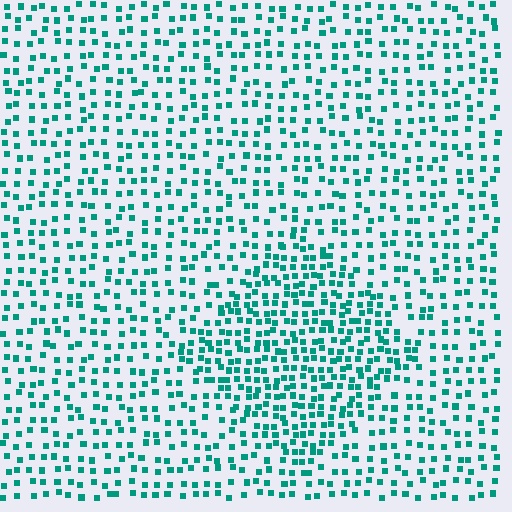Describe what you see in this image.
The image contains small teal elements arranged at two different densities. A diamond-shaped region is visible where the elements are more densely packed than the surrounding area.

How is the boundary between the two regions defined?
The boundary is defined by a change in element density (approximately 1.8x ratio). All elements are the same color, size, and shape.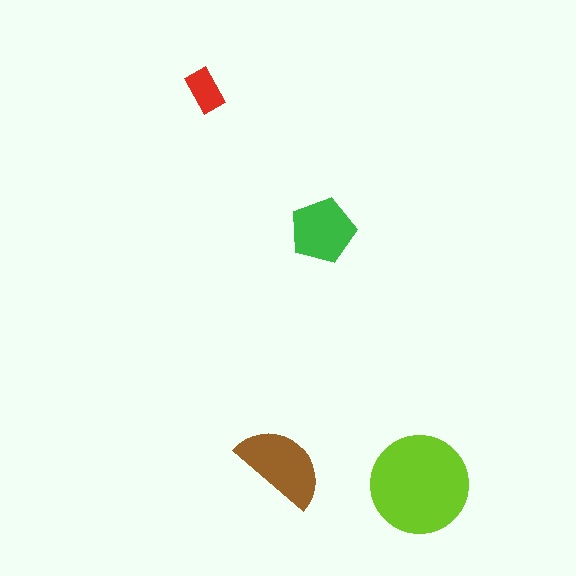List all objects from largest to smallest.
The lime circle, the brown semicircle, the green pentagon, the red rectangle.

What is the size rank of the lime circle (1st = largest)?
1st.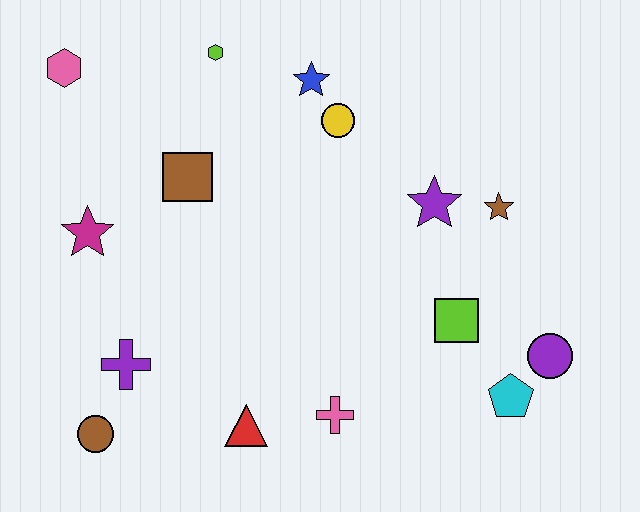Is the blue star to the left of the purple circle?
Yes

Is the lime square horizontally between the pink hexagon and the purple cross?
No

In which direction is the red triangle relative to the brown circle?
The red triangle is to the right of the brown circle.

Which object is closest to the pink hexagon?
The lime hexagon is closest to the pink hexagon.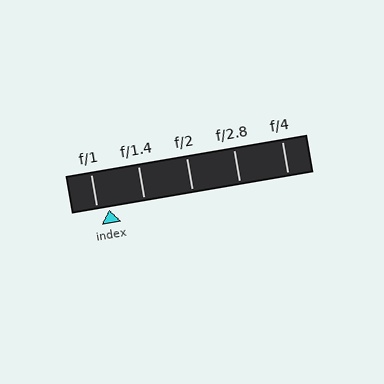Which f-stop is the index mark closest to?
The index mark is closest to f/1.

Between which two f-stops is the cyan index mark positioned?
The index mark is between f/1 and f/1.4.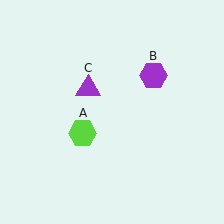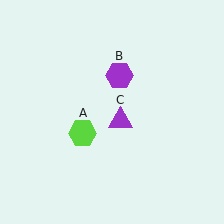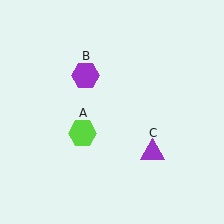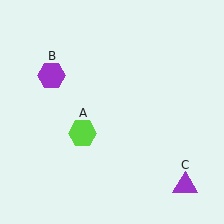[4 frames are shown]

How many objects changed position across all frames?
2 objects changed position: purple hexagon (object B), purple triangle (object C).